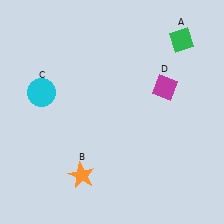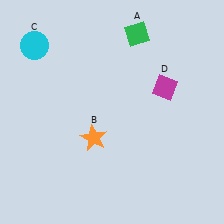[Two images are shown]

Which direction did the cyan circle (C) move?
The cyan circle (C) moved up.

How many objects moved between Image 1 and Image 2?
3 objects moved between the two images.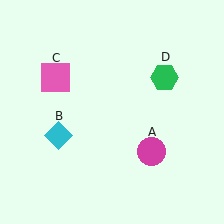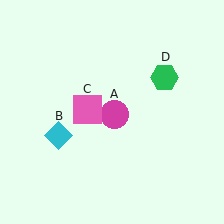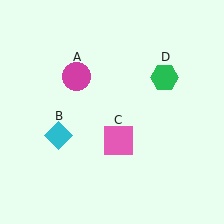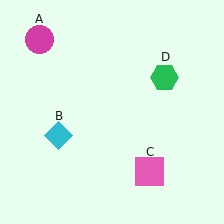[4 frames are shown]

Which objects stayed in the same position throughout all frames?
Cyan diamond (object B) and green hexagon (object D) remained stationary.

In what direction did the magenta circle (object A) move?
The magenta circle (object A) moved up and to the left.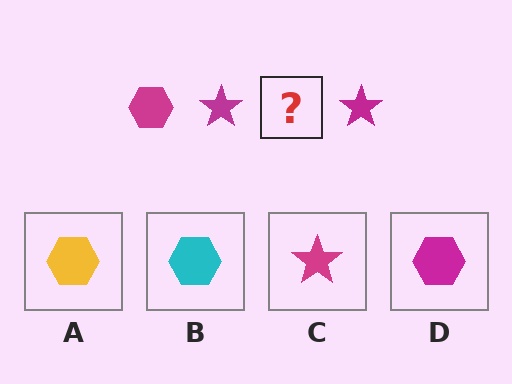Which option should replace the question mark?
Option D.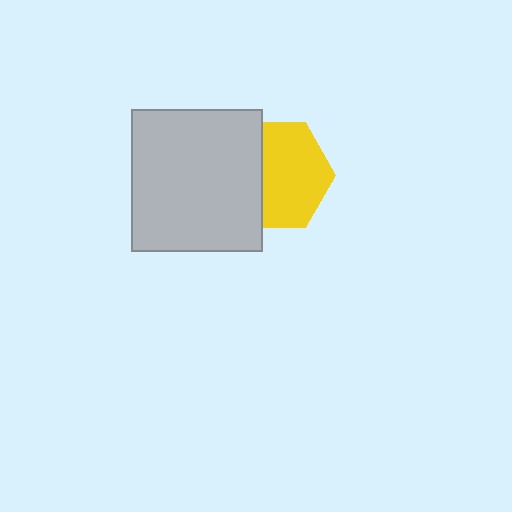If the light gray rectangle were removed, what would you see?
You would see the complete yellow hexagon.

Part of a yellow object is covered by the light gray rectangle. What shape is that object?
It is a hexagon.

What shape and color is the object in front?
The object in front is a light gray rectangle.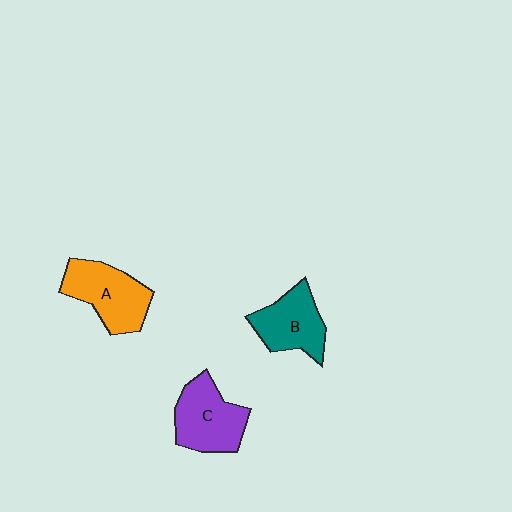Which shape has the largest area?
Shape A (orange).